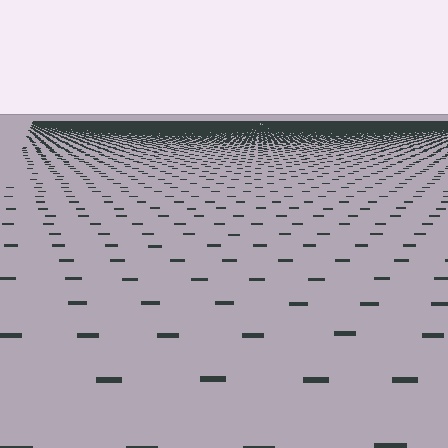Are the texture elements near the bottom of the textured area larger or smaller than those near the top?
Larger. Near the bottom, elements are closer to the viewer and appear at a bigger on-screen size.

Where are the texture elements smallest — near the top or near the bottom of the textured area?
Near the top.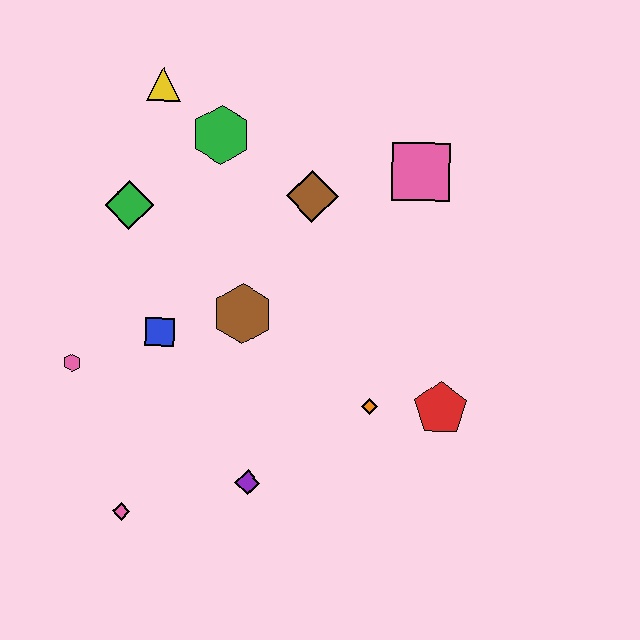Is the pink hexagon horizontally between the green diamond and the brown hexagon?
No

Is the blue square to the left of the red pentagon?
Yes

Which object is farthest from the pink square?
The pink diamond is farthest from the pink square.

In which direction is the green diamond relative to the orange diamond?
The green diamond is to the left of the orange diamond.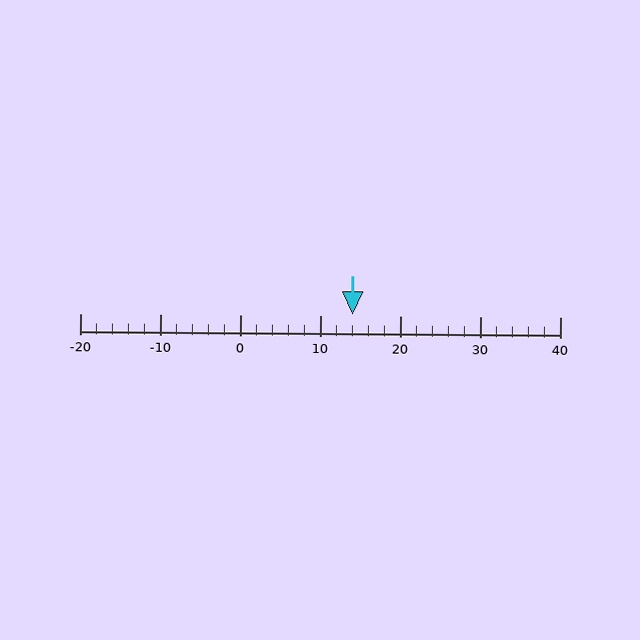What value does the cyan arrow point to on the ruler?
The cyan arrow points to approximately 14.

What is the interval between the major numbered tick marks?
The major tick marks are spaced 10 units apart.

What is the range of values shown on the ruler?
The ruler shows values from -20 to 40.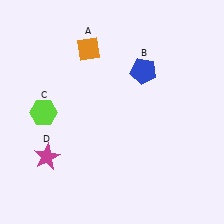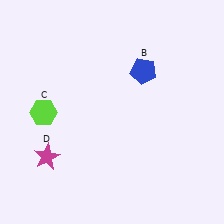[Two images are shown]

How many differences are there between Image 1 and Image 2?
There is 1 difference between the two images.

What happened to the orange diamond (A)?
The orange diamond (A) was removed in Image 2. It was in the top-left area of Image 1.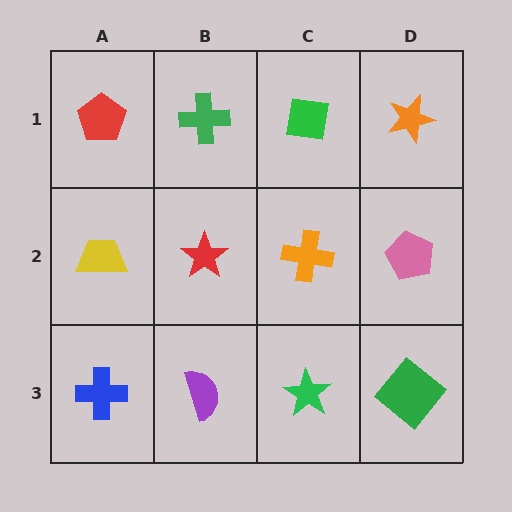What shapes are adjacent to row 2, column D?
An orange star (row 1, column D), a green diamond (row 3, column D), an orange cross (row 2, column C).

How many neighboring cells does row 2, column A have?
3.